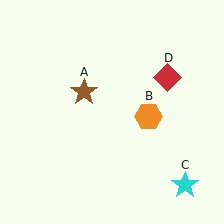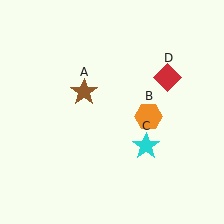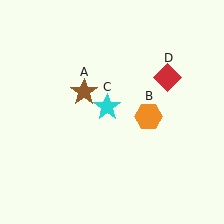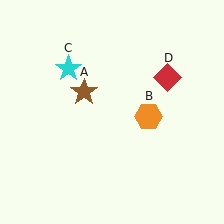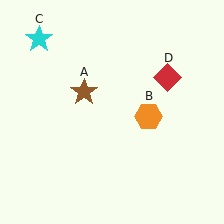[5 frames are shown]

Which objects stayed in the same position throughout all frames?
Brown star (object A) and orange hexagon (object B) and red diamond (object D) remained stationary.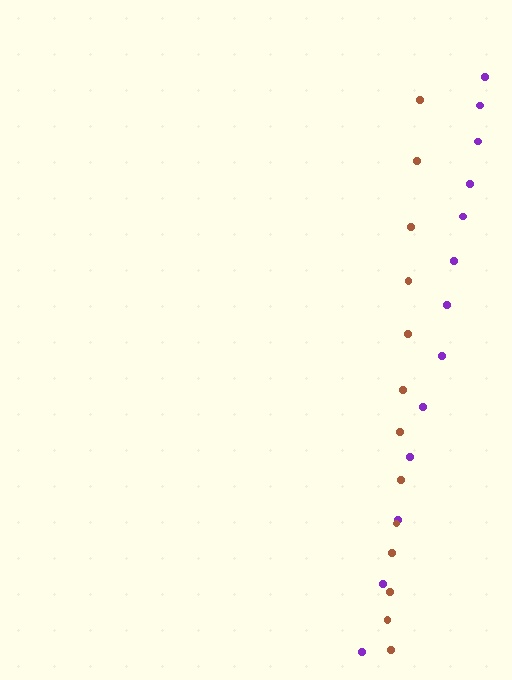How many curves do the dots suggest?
There are 2 distinct paths.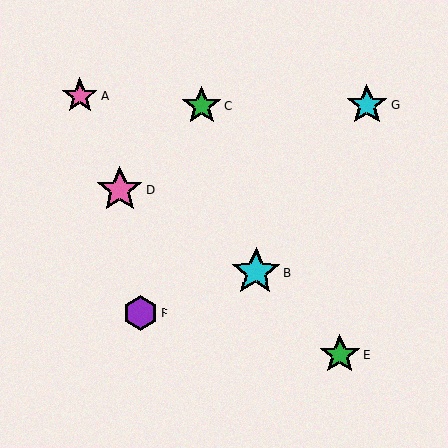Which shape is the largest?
The cyan star (labeled B) is the largest.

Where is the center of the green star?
The center of the green star is at (202, 106).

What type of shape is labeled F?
Shape F is a purple hexagon.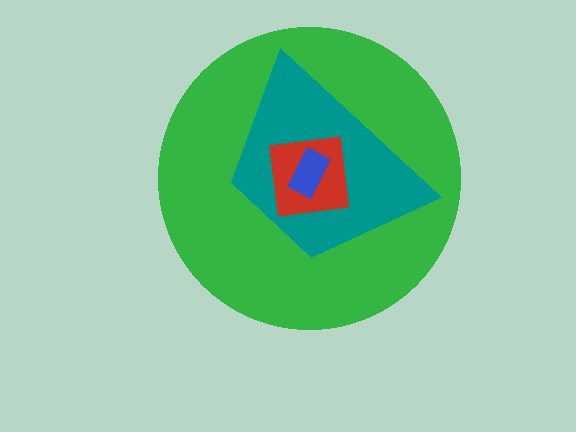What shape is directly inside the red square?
The blue rectangle.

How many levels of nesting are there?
4.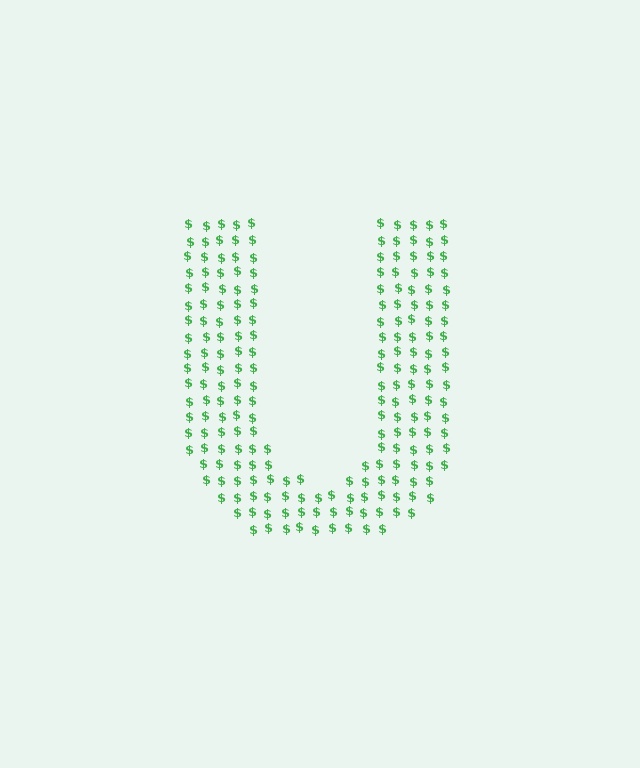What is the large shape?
The large shape is the letter U.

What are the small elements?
The small elements are dollar signs.